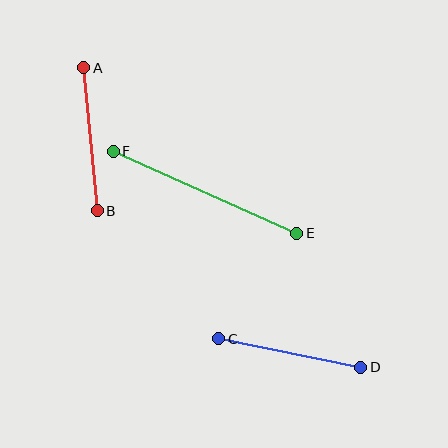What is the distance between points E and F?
The distance is approximately 200 pixels.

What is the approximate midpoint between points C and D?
The midpoint is at approximately (290, 353) pixels.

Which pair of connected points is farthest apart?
Points E and F are farthest apart.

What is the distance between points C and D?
The distance is approximately 145 pixels.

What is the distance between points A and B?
The distance is approximately 144 pixels.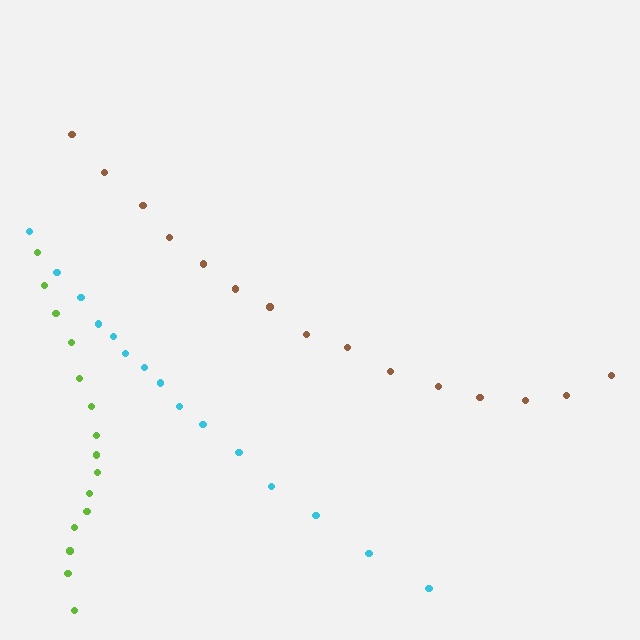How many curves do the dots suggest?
There are 3 distinct paths.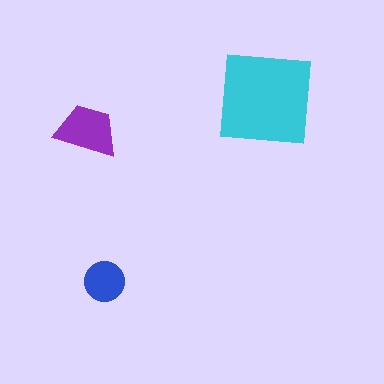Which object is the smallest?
The blue circle.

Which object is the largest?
The cyan square.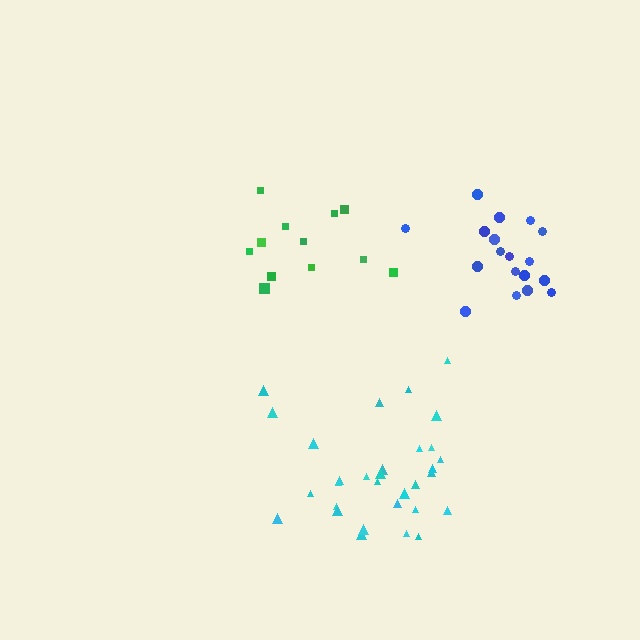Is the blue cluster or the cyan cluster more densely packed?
Cyan.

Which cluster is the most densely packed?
Cyan.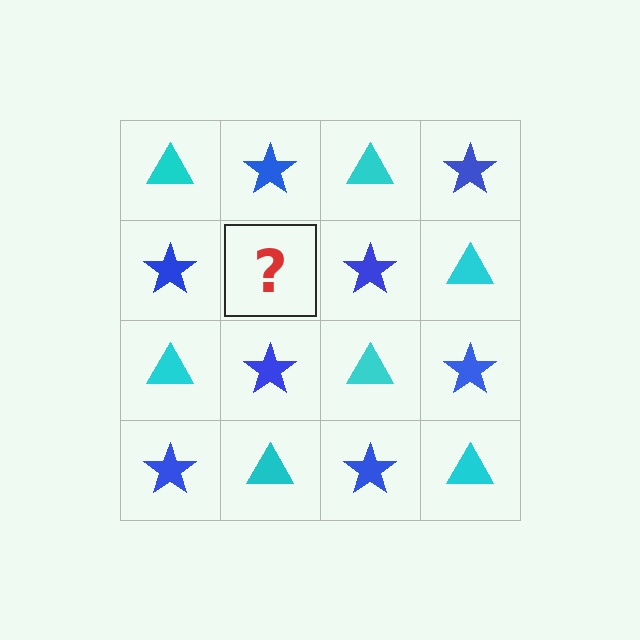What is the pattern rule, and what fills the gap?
The rule is that it alternates cyan triangle and blue star in a checkerboard pattern. The gap should be filled with a cyan triangle.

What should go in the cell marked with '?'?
The missing cell should contain a cyan triangle.